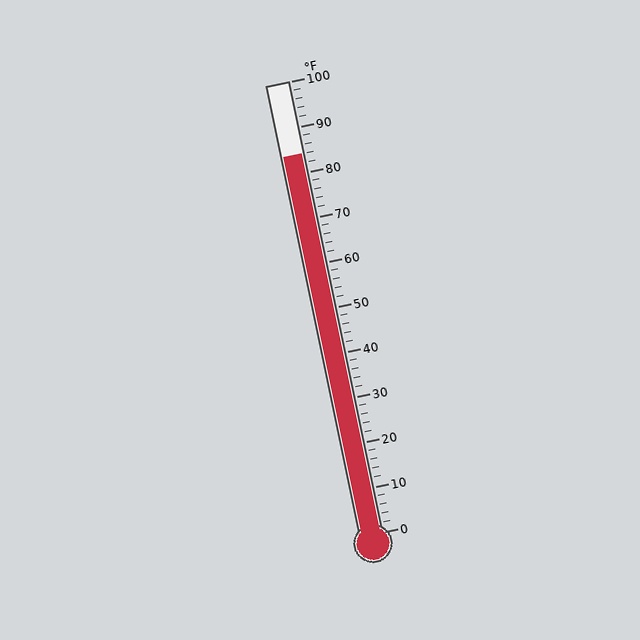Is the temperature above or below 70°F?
The temperature is above 70°F.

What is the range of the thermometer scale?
The thermometer scale ranges from 0°F to 100°F.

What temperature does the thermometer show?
The thermometer shows approximately 84°F.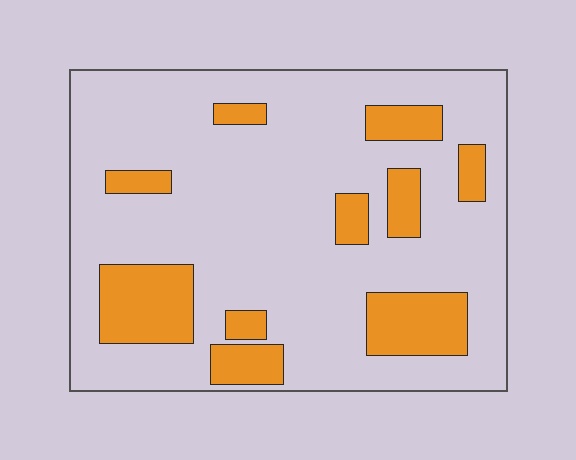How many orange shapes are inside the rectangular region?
10.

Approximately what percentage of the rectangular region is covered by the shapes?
Approximately 20%.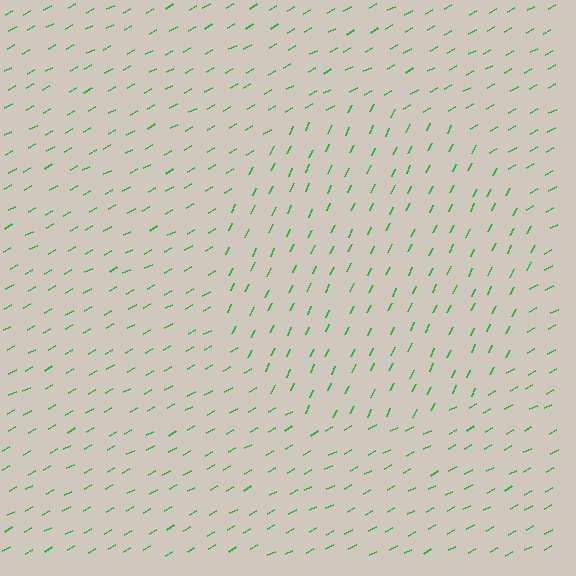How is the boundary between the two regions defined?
The boundary is defined purely by a change in line orientation (approximately 36 degrees difference). All lines are the same color and thickness.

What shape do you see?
I see a circle.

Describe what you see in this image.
The image is filled with small green line segments. A circle region in the image has lines oriented differently from the surrounding lines, creating a visible texture boundary.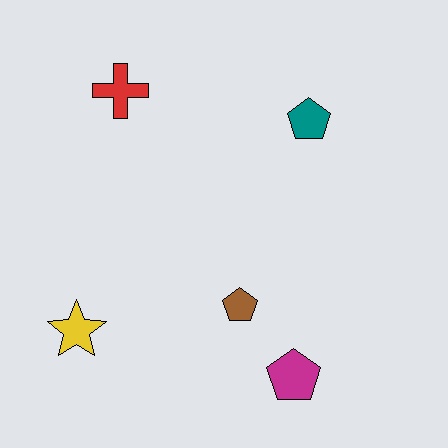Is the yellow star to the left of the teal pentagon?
Yes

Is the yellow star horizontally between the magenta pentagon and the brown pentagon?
No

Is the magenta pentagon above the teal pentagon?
No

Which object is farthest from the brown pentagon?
The red cross is farthest from the brown pentagon.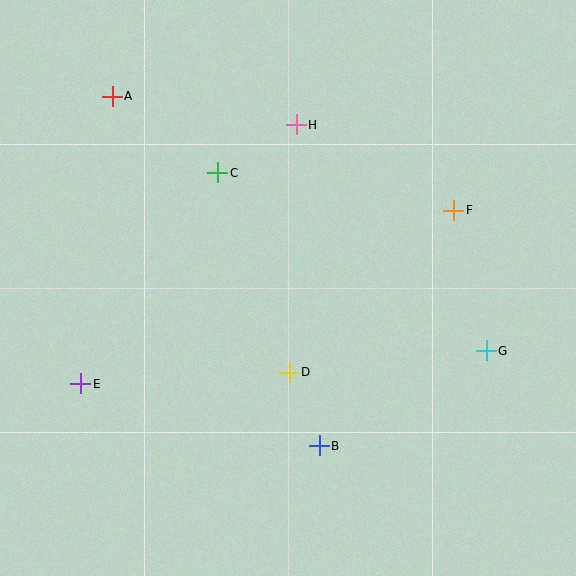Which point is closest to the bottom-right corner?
Point G is closest to the bottom-right corner.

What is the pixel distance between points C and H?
The distance between C and H is 92 pixels.